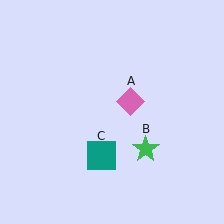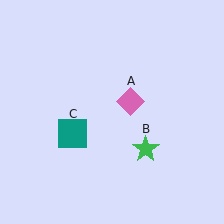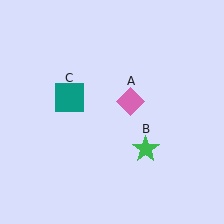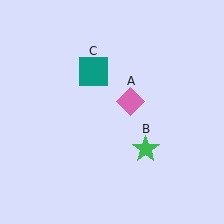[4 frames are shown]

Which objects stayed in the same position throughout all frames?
Pink diamond (object A) and green star (object B) remained stationary.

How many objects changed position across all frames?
1 object changed position: teal square (object C).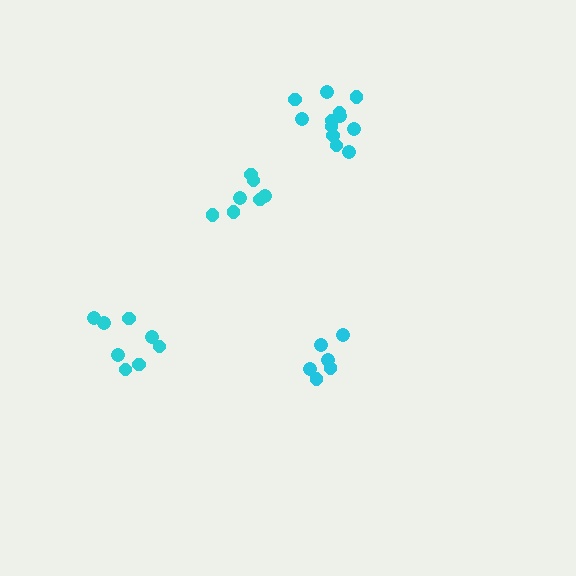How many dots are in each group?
Group 1: 12 dots, Group 2: 6 dots, Group 3: 7 dots, Group 4: 8 dots (33 total).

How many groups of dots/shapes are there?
There are 4 groups.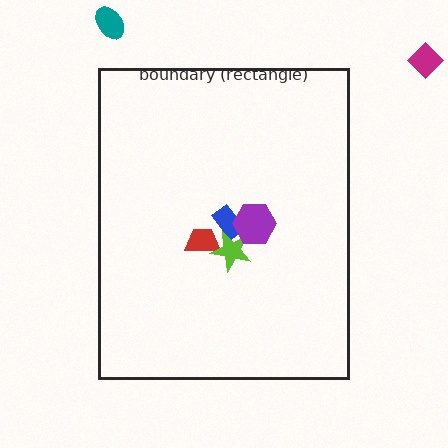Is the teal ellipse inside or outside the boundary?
Outside.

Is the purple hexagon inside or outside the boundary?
Inside.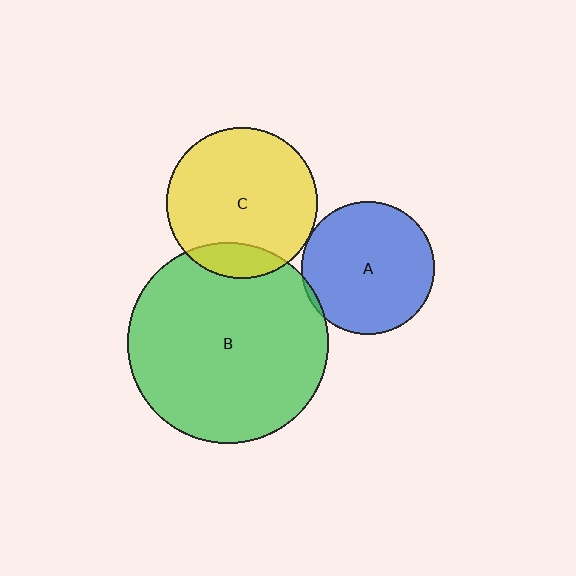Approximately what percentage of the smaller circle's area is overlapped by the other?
Approximately 5%.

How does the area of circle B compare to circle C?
Approximately 1.8 times.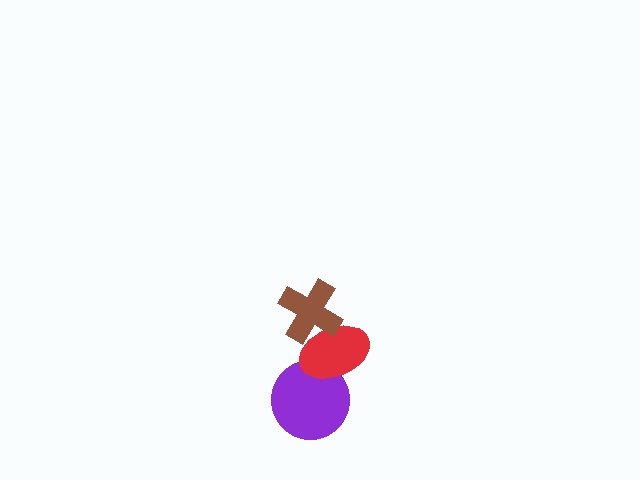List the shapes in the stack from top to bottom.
From top to bottom: the brown cross, the red ellipse, the purple circle.